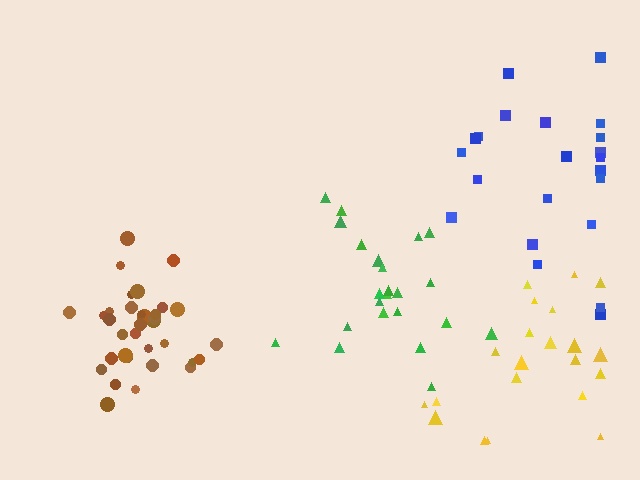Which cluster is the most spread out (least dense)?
Blue.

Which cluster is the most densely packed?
Brown.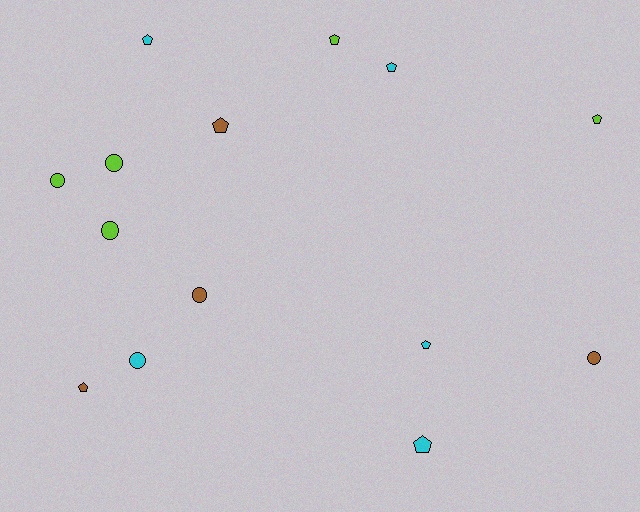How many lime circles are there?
There are 3 lime circles.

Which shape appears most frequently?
Pentagon, with 8 objects.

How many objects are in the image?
There are 14 objects.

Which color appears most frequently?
Cyan, with 5 objects.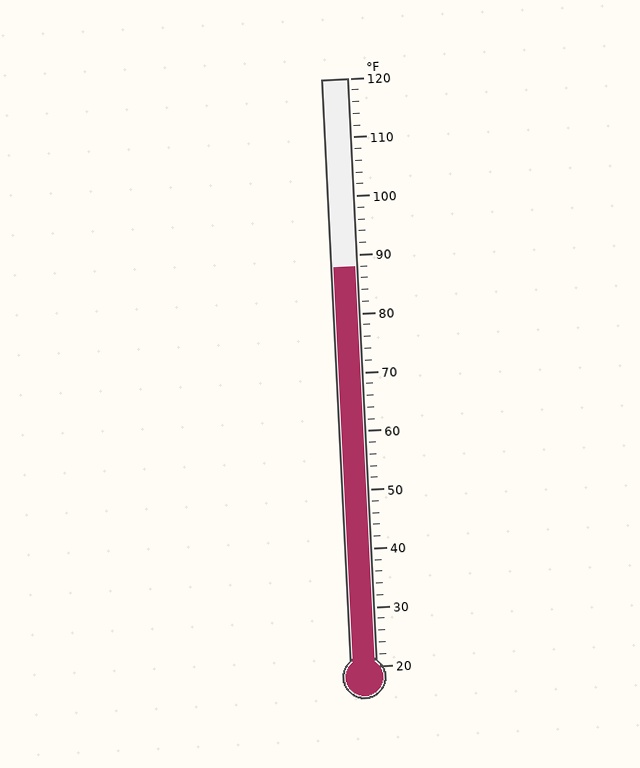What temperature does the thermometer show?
The thermometer shows approximately 88°F.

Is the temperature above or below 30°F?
The temperature is above 30°F.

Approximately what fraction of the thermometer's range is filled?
The thermometer is filled to approximately 70% of its range.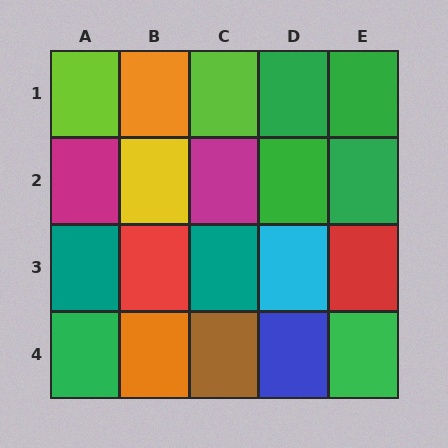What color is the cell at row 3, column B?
Red.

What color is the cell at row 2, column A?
Magenta.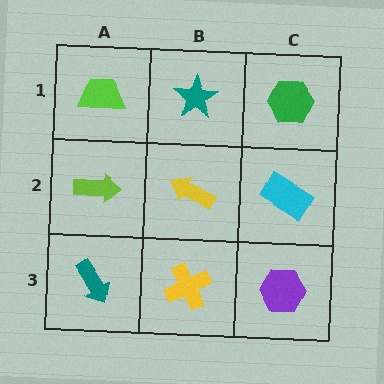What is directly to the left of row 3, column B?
A teal arrow.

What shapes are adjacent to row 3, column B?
A yellow arrow (row 2, column B), a teal arrow (row 3, column A), a purple hexagon (row 3, column C).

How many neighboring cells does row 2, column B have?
4.